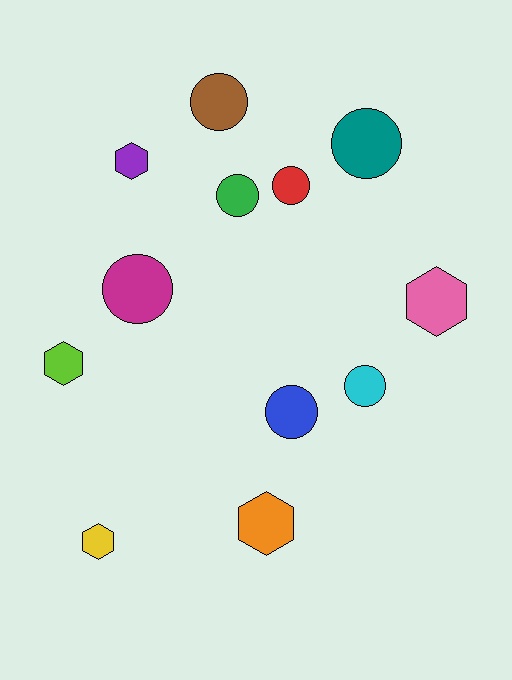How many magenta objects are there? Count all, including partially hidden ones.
There is 1 magenta object.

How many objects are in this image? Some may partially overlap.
There are 12 objects.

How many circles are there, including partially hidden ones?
There are 7 circles.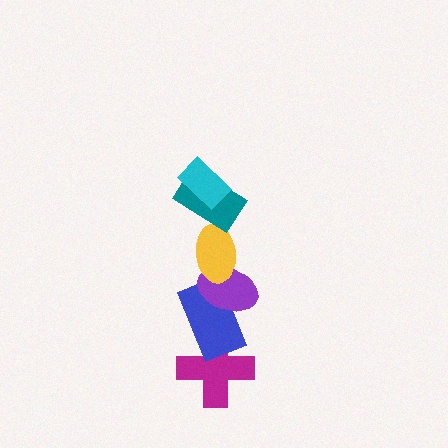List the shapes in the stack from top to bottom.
From top to bottom: the cyan rectangle, the teal rectangle, the yellow ellipse, the purple ellipse, the blue rectangle, the magenta cross.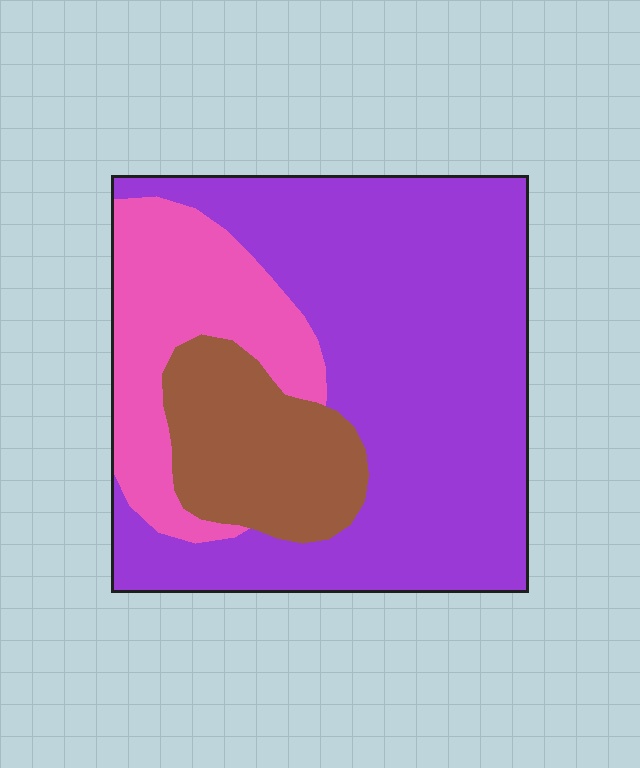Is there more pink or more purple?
Purple.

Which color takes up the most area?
Purple, at roughly 60%.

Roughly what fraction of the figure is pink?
Pink covers roughly 20% of the figure.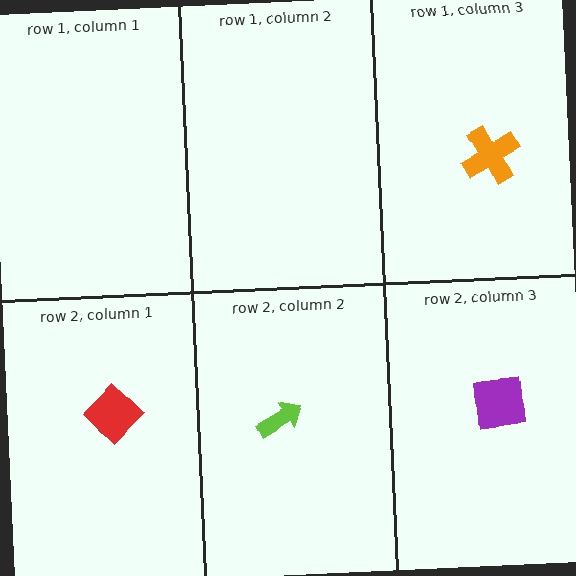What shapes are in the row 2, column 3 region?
The purple square.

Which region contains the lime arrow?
The row 2, column 2 region.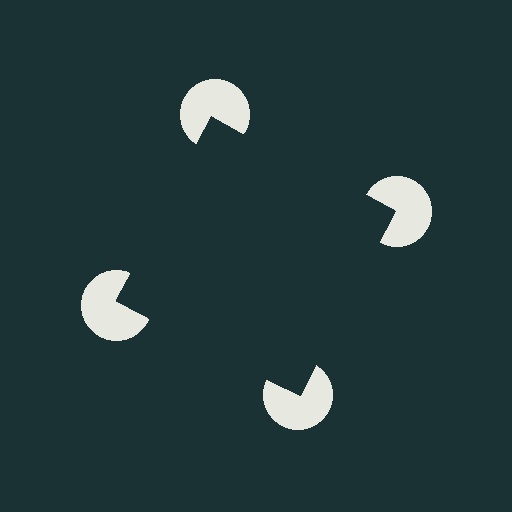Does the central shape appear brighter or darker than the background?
It typically appears slightly darker than the background, even though no actual brightness change is drawn.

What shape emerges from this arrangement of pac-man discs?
An illusory square — its edges are inferred from the aligned wedge cuts in the pac-man discs, not physically drawn.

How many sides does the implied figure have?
4 sides.